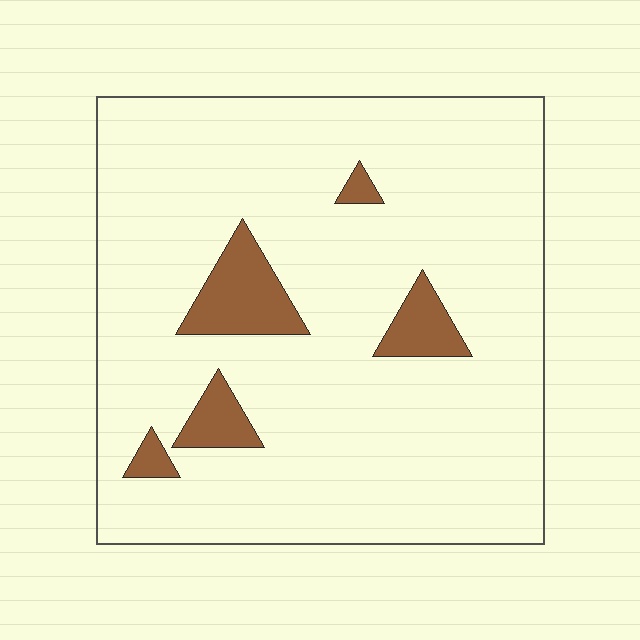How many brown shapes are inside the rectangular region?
5.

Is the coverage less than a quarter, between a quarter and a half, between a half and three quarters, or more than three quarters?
Less than a quarter.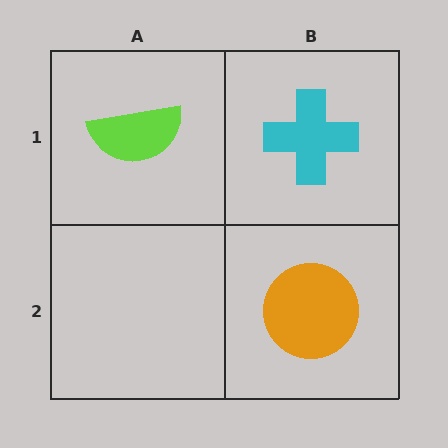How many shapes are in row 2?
1 shape.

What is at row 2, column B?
An orange circle.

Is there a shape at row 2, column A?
No, that cell is empty.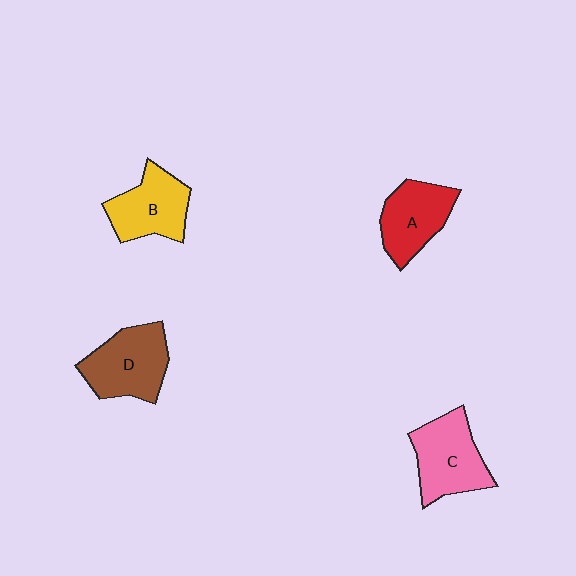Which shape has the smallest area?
Shape A (red).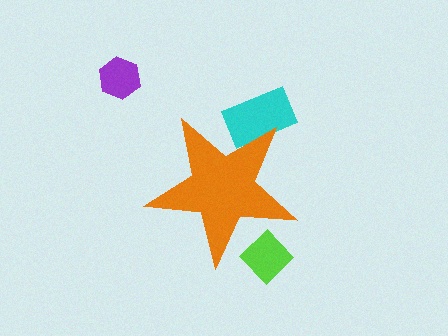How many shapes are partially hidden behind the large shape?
2 shapes are partially hidden.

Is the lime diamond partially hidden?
Yes, the lime diamond is partially hidden behind the orange star.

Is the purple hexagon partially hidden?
No, the purple hexagon is fully visible.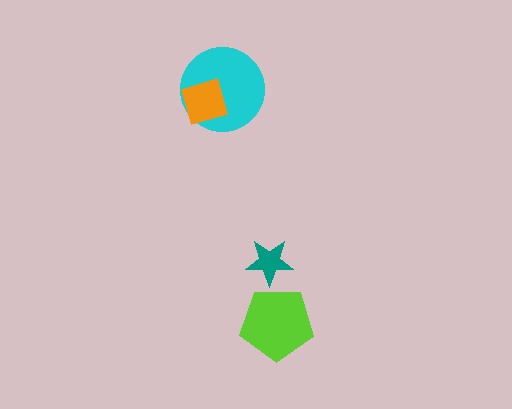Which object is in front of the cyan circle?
The orange diamond is in front of the cyan circle.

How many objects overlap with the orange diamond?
1 object overlaps with the orange diamond.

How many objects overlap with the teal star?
0 objects overlap with the teal star.